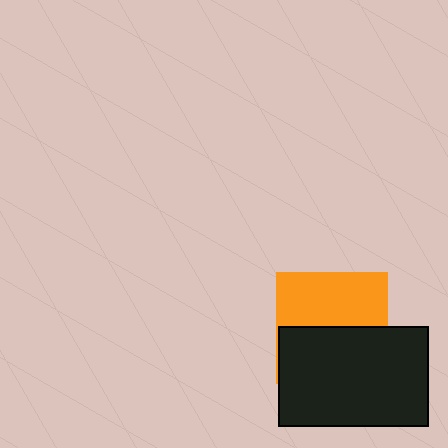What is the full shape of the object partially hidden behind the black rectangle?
The partially hidden object is an orange square.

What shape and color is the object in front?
The object in front is a black rectangle.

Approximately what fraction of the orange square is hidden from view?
Roughly 51% of the orange square is hidden behind the black rectangle.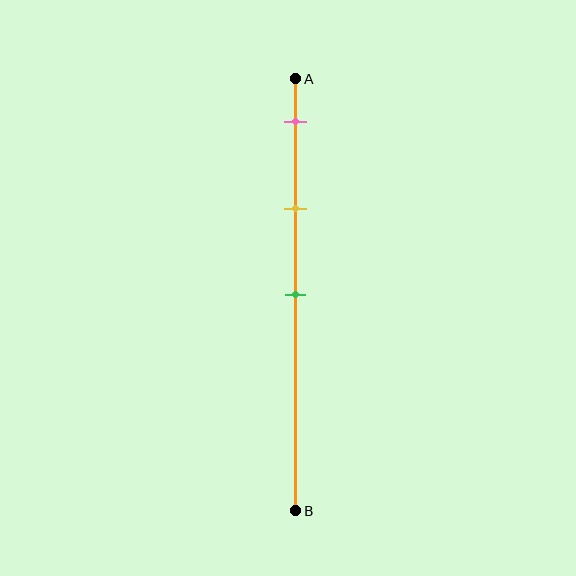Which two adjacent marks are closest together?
The pink and yellow marks are the closest adjacent pair.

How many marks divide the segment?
There are 3 marks dividing the segment.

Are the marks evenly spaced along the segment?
Yes, the marks are approximately evenly spaced.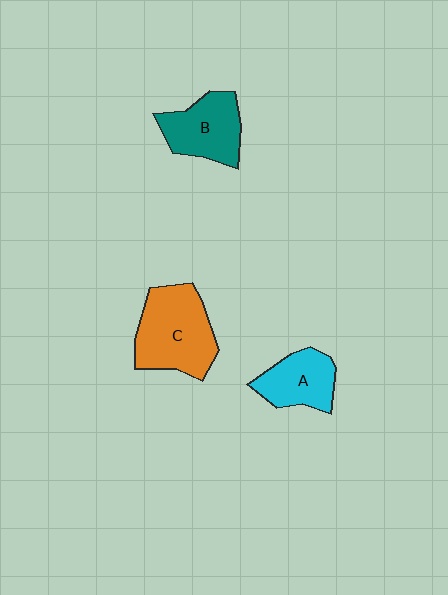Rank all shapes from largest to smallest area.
From largest to smallest: C (orange), B (teal), A (cyan).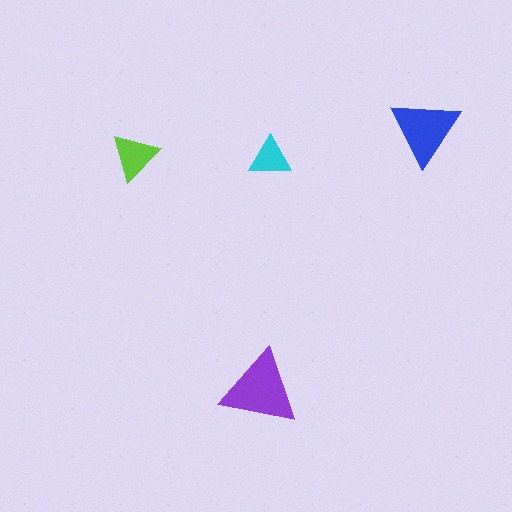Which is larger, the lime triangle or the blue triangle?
The blue one.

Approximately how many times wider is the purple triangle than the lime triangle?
About 1.5 times wider.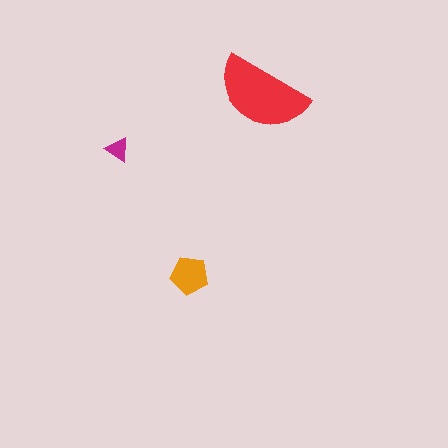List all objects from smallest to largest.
The magenta triangle, the orange pentagon, the red semicircle.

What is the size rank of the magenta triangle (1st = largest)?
3rd.